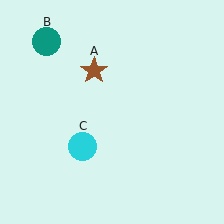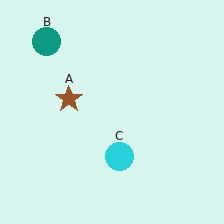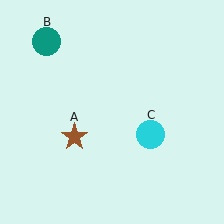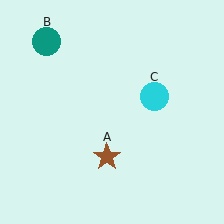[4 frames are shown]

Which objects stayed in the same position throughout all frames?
Teal circle (object B) remained stationary.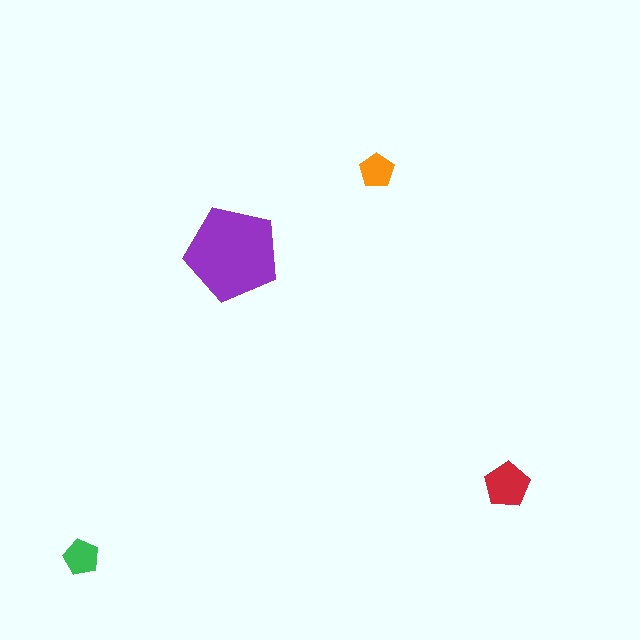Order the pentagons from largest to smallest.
the purple one, the red one, the green one, the orange one.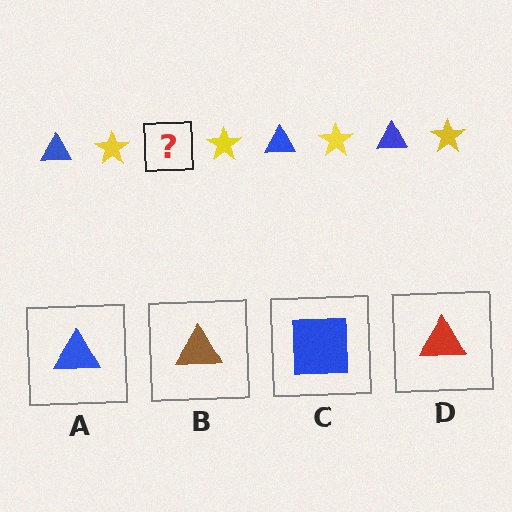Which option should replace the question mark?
Option A.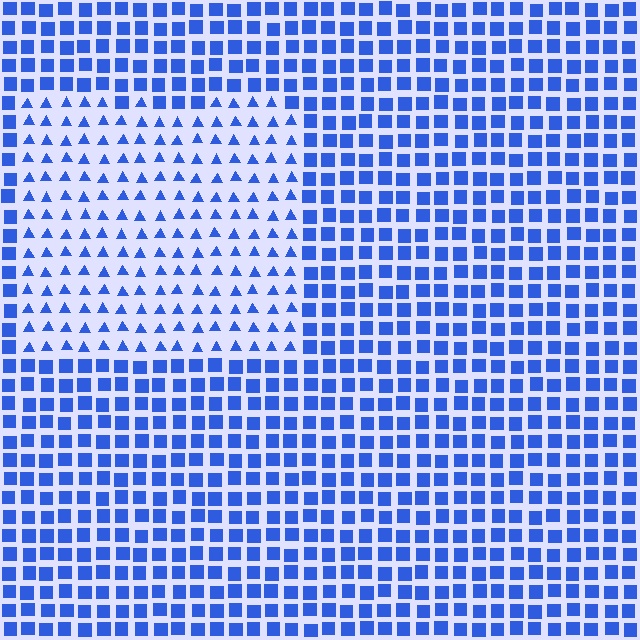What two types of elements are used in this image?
The image uses triangles inside the rectangle region and squares outside it.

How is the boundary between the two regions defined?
The boundary is defined by a change in element shape: triangles inside vs. squares outside. All elements share the same color and spacing.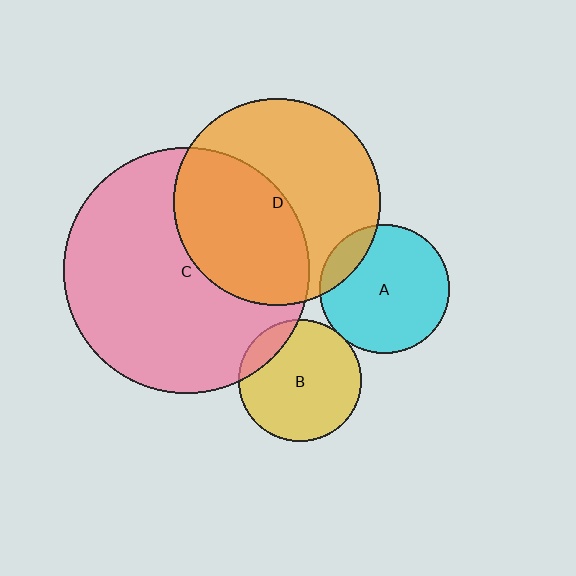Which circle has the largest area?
Circle C (pink).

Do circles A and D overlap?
Yes.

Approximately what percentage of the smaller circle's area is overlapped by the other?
Approximately 15%.